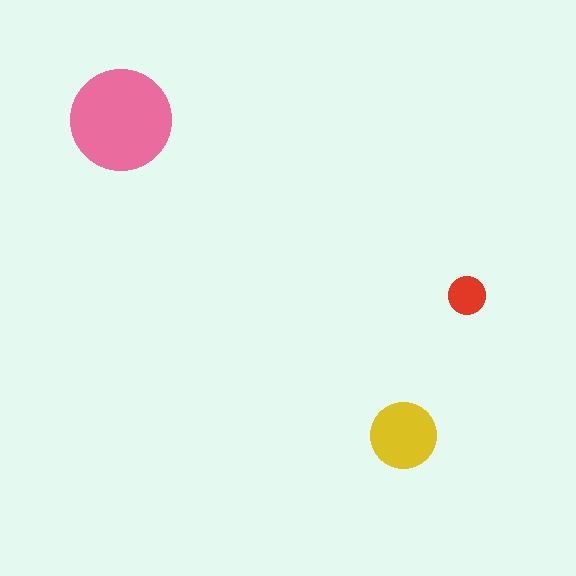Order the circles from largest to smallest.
the pink one, the yellow one, the red one.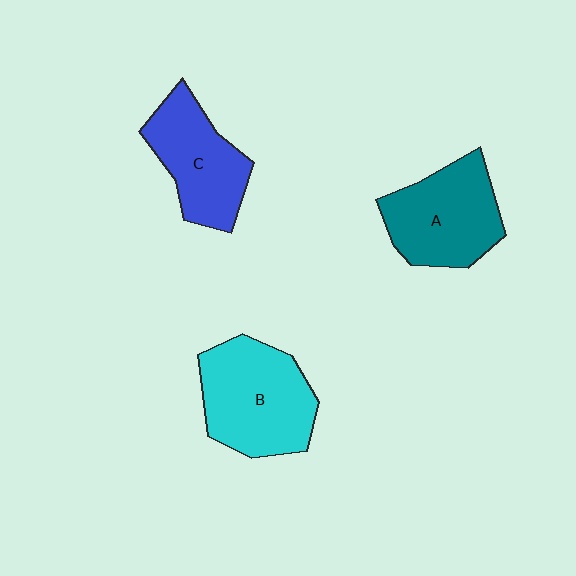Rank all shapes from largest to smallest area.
From largest to smallest: B (cyan), A (teal), C (blue).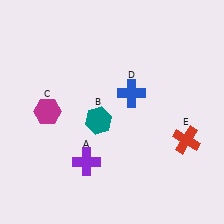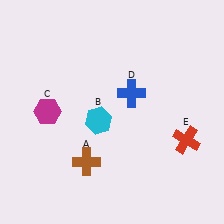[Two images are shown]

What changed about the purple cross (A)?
In Image 1, A is purple. In Image 2, it changed to brown.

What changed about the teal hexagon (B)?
In Image 1, B is teal. In Image 2, it changed to cyan.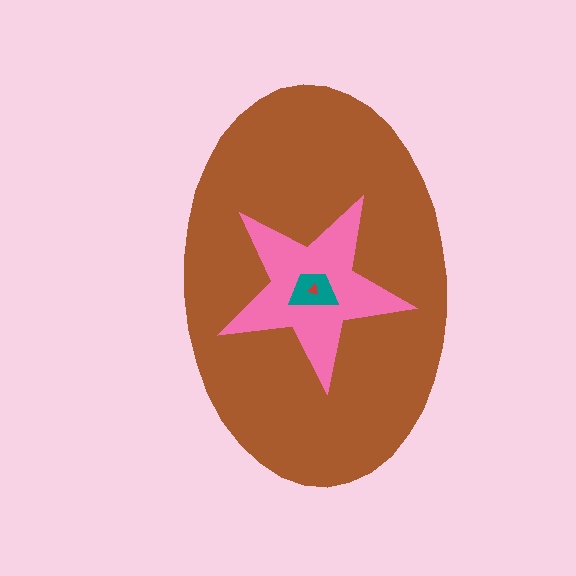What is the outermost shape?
The brown ellipse.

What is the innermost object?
The red triangle.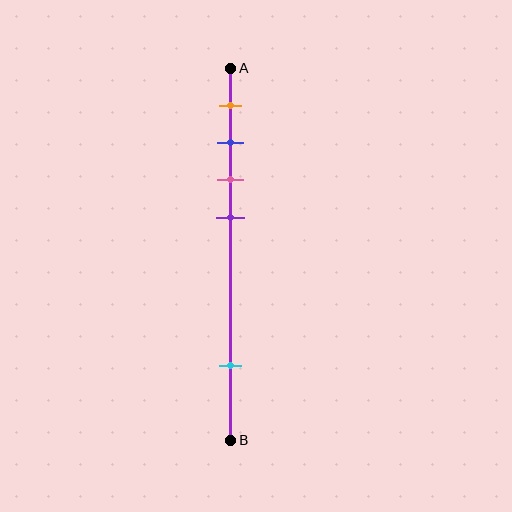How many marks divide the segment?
There are 5 marks dividing the segment.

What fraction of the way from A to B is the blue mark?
The blue mark is approximately 20% (0.2) of the way from A to B.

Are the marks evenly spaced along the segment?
No, the marks are not evenly spaced.